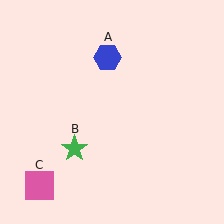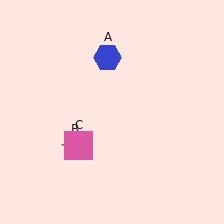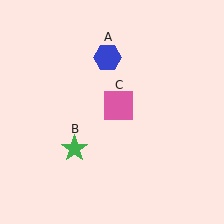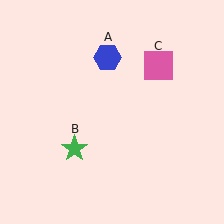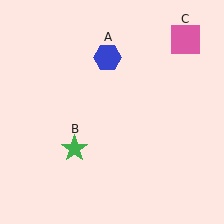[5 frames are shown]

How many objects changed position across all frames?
1 object changed position: pink square (object C).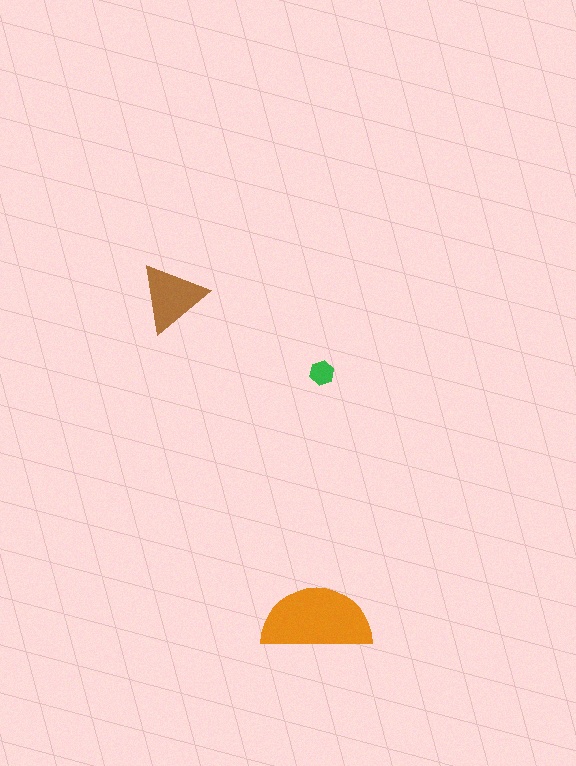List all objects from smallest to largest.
The green hexagon, the brown triangle, the orange semicircle.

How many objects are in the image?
There are 3 objects in the image.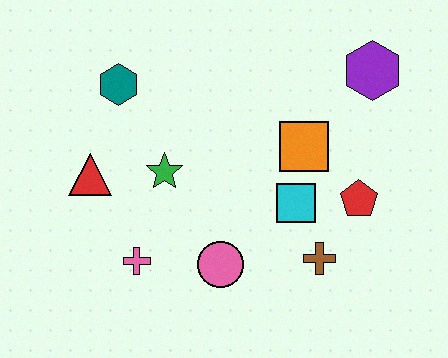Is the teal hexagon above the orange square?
Yes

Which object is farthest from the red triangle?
The purple hexagon is farthest from the red triangle.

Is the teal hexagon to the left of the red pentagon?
Yes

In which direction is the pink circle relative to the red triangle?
The pink circle is to the right of the red triangle.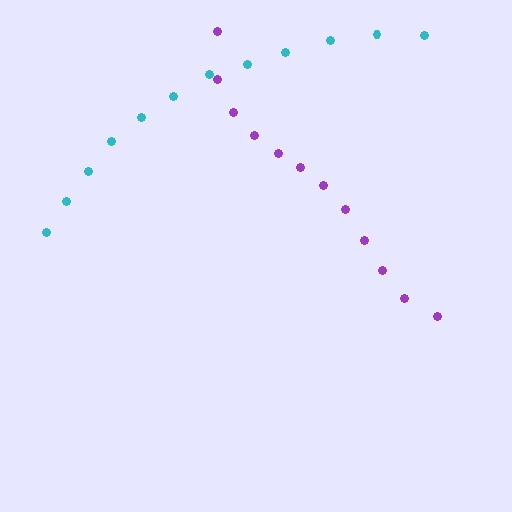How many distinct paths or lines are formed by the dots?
There are 2 distinct paths.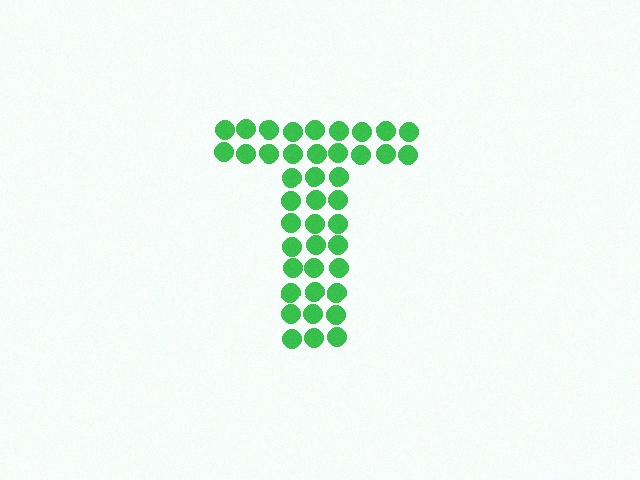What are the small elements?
The small elements are circles.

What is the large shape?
The large shape is the letter T.